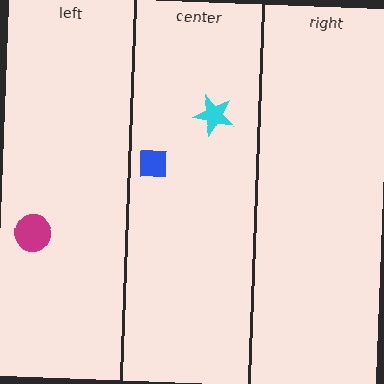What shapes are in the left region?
The magenta circle.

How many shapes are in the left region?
1.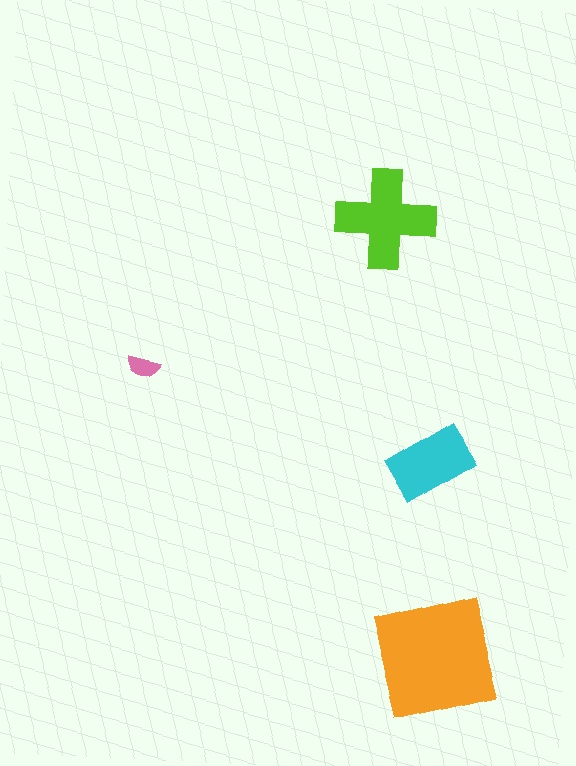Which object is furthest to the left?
The pink semicircle is leftmost.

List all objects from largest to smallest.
The orange square, the lime cross, the cyan rectangle, the pink semicircle.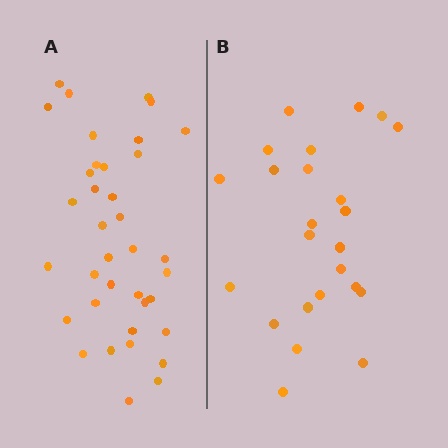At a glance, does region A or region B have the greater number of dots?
Region A (the left region) has more dots.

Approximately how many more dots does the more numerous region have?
Region A has approximately 15 more dots than region B.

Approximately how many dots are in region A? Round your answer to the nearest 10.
About 40 dots. (The exact count is 37, which rounds to 40.)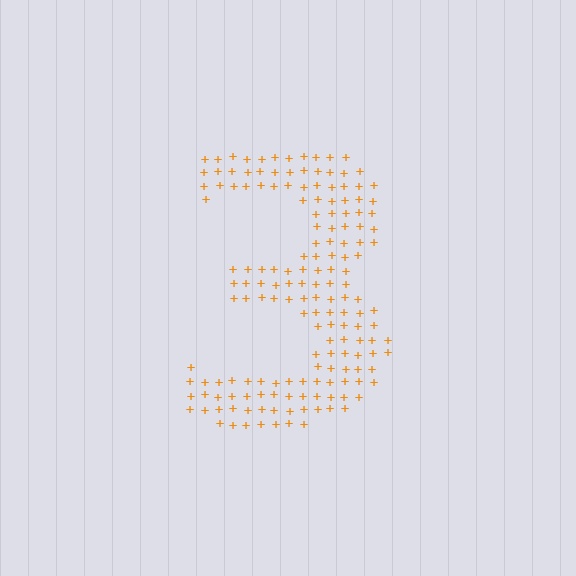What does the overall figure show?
The overall figure shows the digit 3.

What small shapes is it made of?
It is made of small plus signs.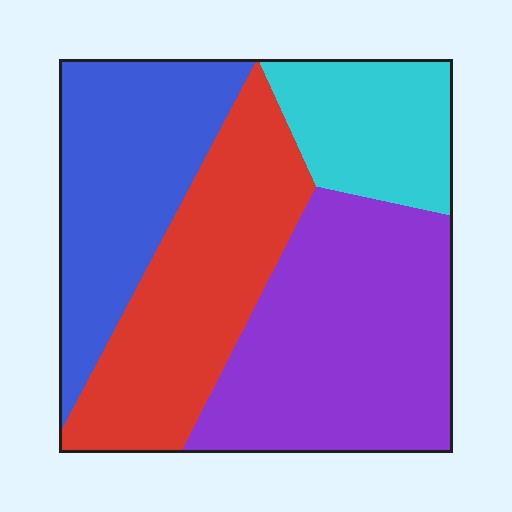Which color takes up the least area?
Cyan, at roughly 15%.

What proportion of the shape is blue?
Blue takes up about one quarter (1/4) of the shape.